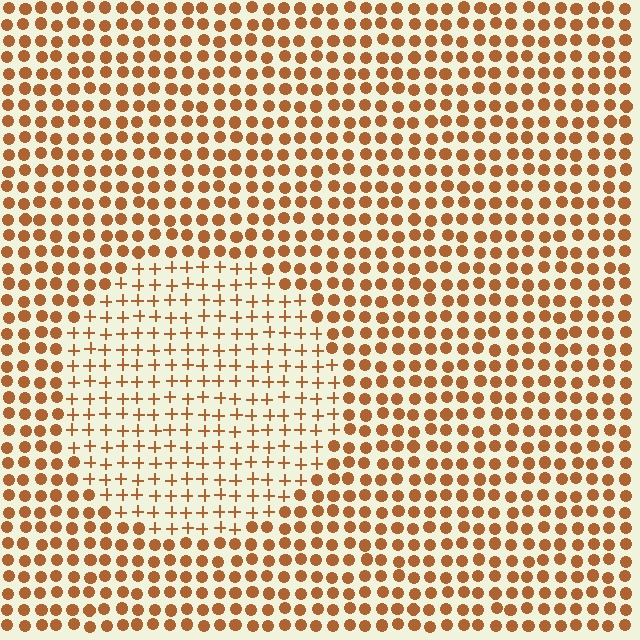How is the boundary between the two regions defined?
The boundary is defined by a change in element shape: plus signs inside vs. circles outside. All elements share the same color and spacing.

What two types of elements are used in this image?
The image uses plus signs inside the circle region and circles outside it.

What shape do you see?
I see a circle.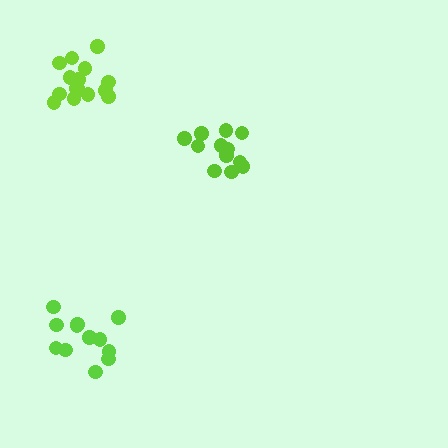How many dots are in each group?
Group 1: 12 dots, Group 2: 16 dots, Group 3: 12 dots (40 total).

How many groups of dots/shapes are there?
There are 3 groups.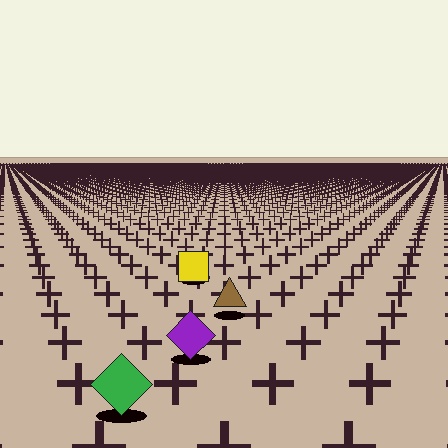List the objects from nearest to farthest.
From nearest to farthest: the green diamond, the purple diamond, the brown triangle, the yellow square.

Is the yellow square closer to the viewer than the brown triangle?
No. The brown triangle is closer — you can tell from the texture gradient: the ground texture is coarser near it.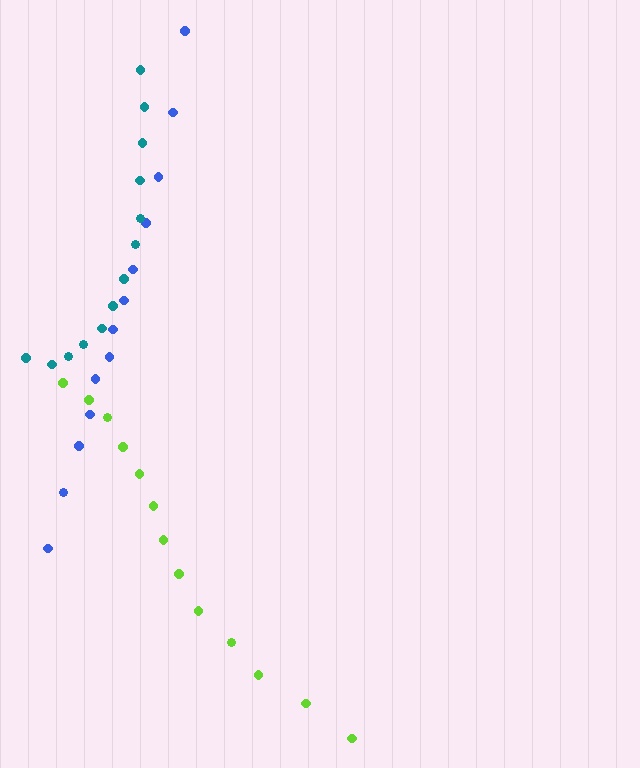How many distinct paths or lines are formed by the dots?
There are 3 distinct paths.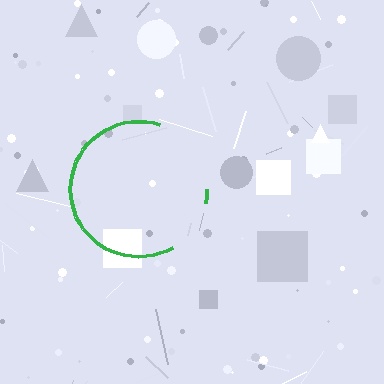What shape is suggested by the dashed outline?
The dashed outline suggests a circle.